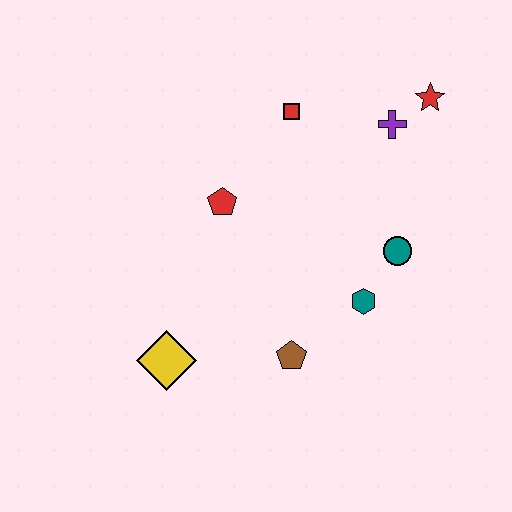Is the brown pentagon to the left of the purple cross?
Yes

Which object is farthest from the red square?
The yellow diamond is farthest from the red square.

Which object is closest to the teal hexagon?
The teal circle is closest to the teal hexagon.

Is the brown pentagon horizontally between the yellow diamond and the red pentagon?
No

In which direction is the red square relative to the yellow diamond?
The red square is above the yellow diamond.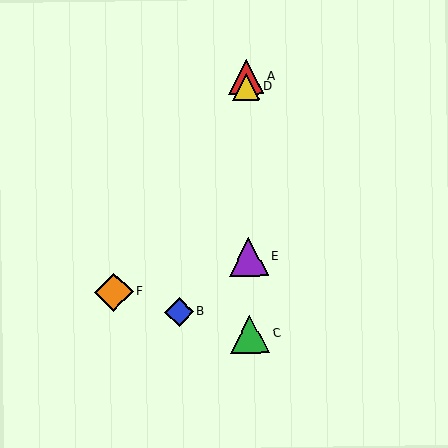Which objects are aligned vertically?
Objects A, C, D, E are aligned vertically.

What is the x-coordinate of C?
Object C is at x≈250.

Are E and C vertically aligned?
Yes, both are at x≈249.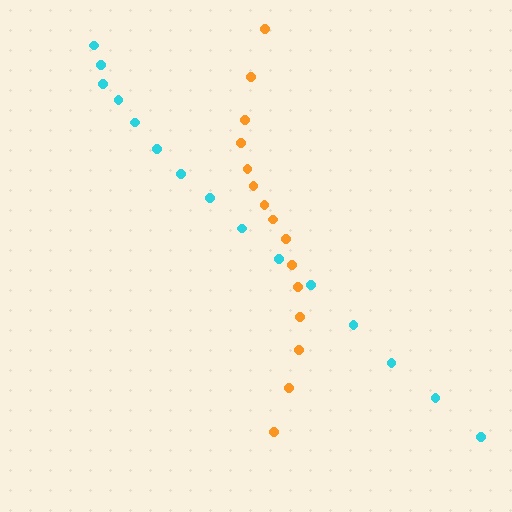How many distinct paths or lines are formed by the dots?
There are 2 distinct paths.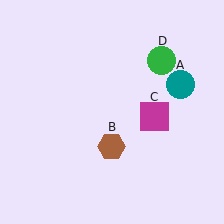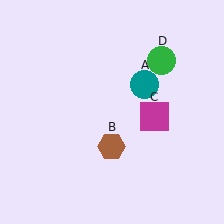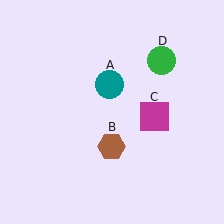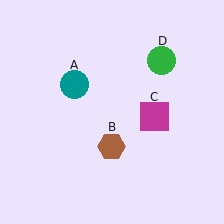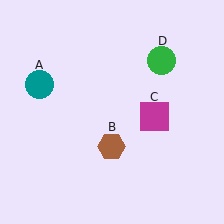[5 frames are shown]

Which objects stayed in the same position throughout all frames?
Brown hexagon (object B) and magenta square (object C) and green circle (object D) remained stationary.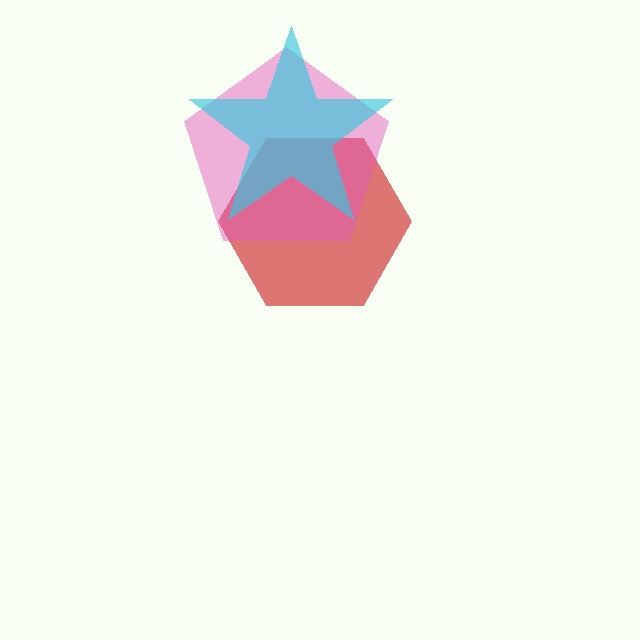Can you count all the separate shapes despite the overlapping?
Yes, there are 3 separate shapes.